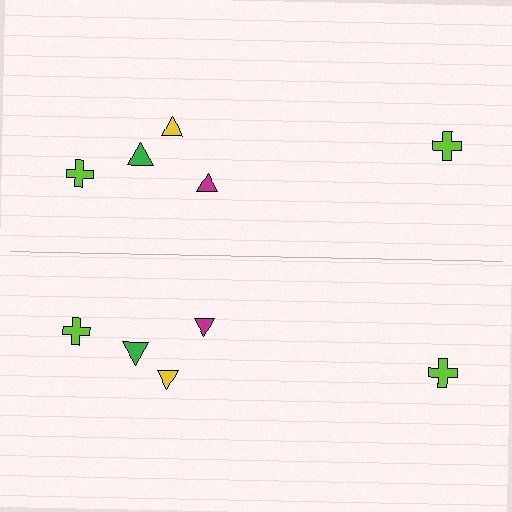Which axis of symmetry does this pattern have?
The pattern has a horizontal axis of symmetry running through the center of the image.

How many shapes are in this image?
There are 10 shapes in this image.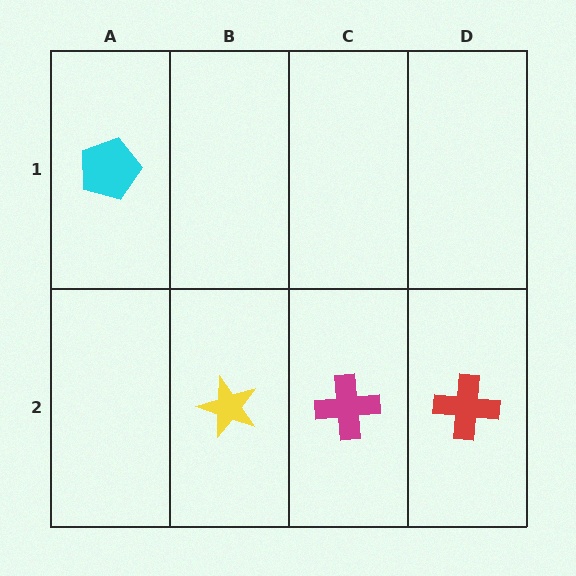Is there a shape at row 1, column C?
No, that cell is empty.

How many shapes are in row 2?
3 shapes.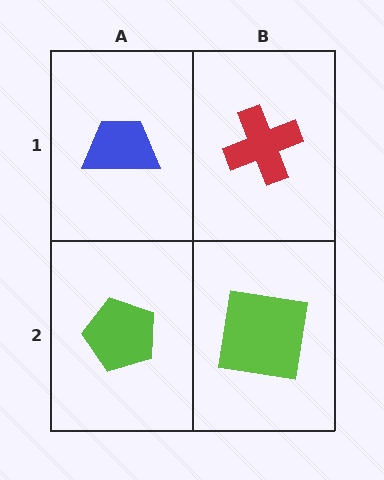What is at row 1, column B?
A red cross.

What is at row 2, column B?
A lime square.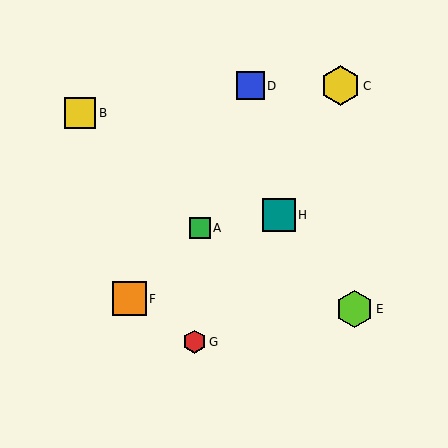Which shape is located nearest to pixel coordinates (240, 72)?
The blue square (labeled D) at (251, 86) is nearest to that location.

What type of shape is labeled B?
Shape B is a yellow square.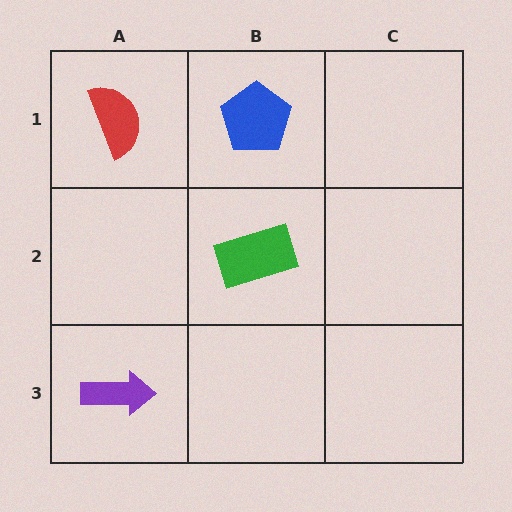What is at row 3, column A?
A purple arrow.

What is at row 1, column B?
A blue pentagon.